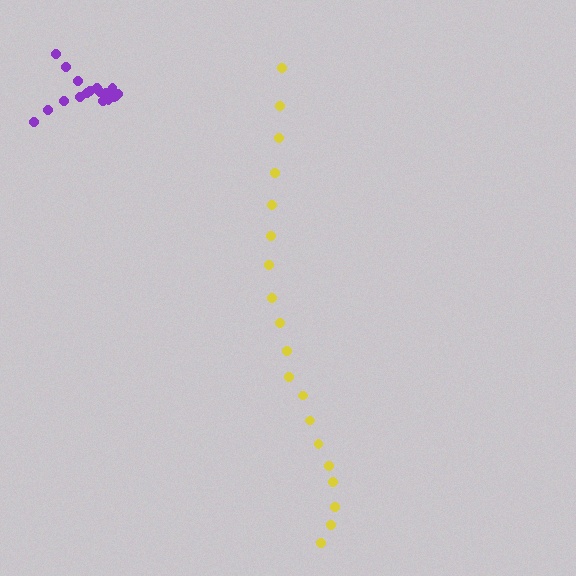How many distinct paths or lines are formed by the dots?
There are 2 distinct paths.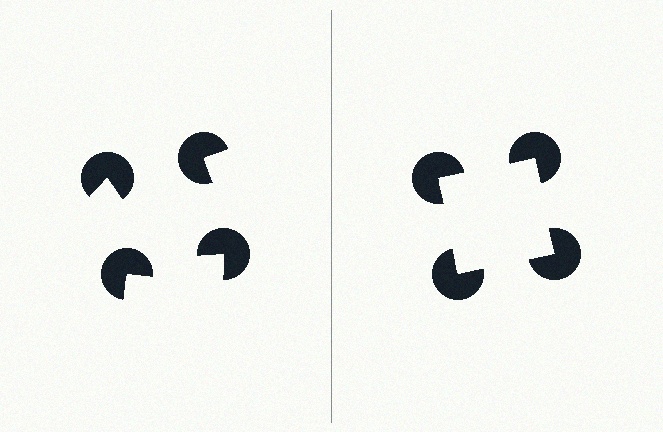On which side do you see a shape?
An illusory square appears on the right side. On the left side the wedge cuts are rotated, so no coherent shape forms.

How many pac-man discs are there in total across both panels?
8 — 4 on each side.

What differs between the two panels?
The pac-man discs are positioned identically on both sides; only the wedge orientations differ. On the right they align to a square; on the left they are misaligned.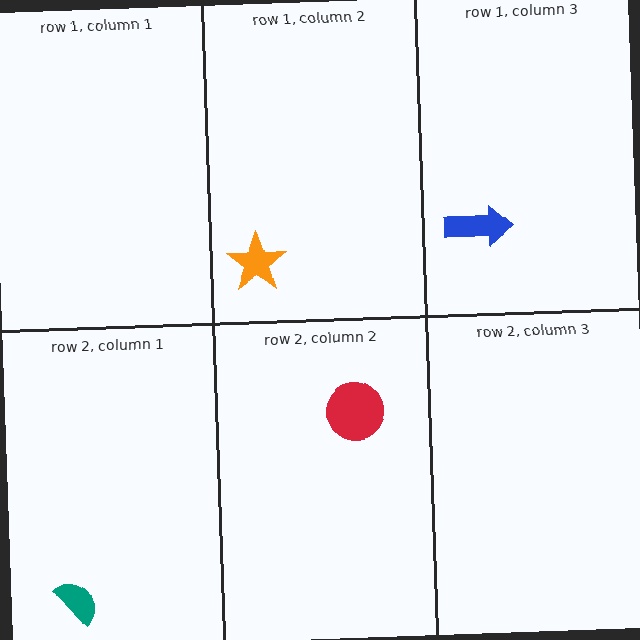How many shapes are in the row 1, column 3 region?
1.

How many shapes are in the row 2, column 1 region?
1.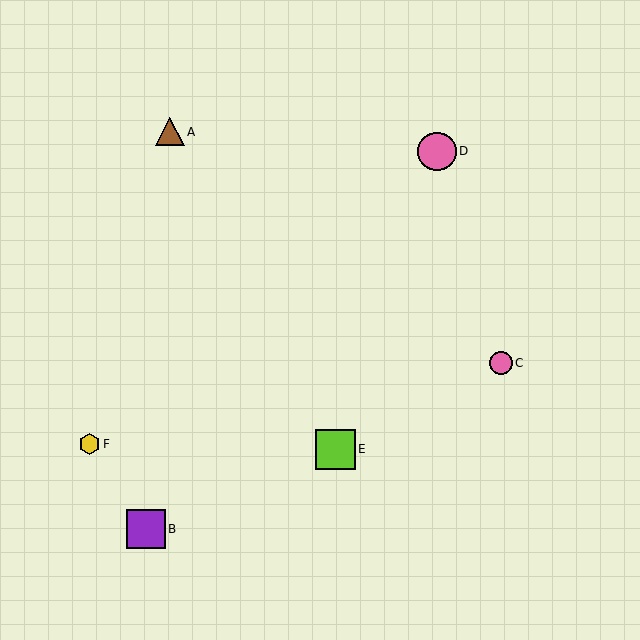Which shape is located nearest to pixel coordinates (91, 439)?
The yellow hexagon (labeled F) at (90, 444) is nearest to that location.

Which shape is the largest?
The lime square (labeled E) is the largest.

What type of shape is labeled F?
Shape F is a yellow hexagon.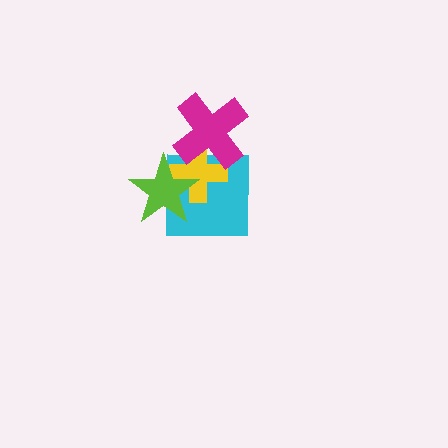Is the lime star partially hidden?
No, no other shape covers it.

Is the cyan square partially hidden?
Yes, it is partially covered by another shape.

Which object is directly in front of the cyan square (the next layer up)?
The yellow cross is directly in front of the cyan square.